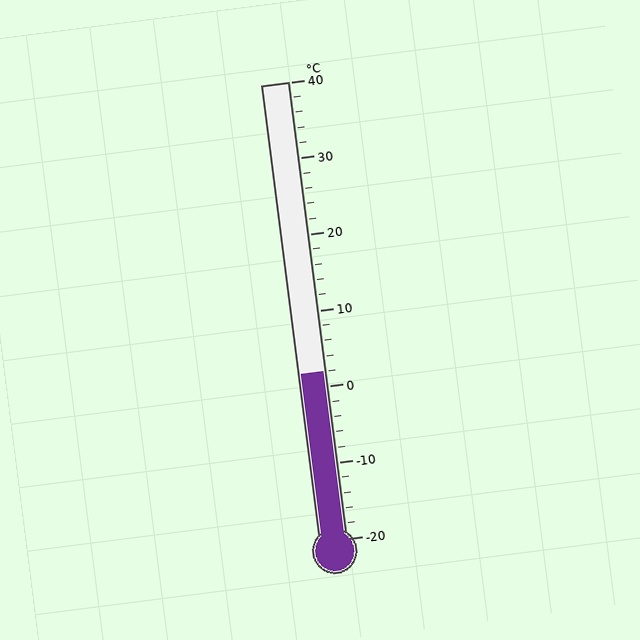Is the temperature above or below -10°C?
The temperature is above -10°C.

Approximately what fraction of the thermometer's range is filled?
The thermometer is filled to approximately 35% of its range.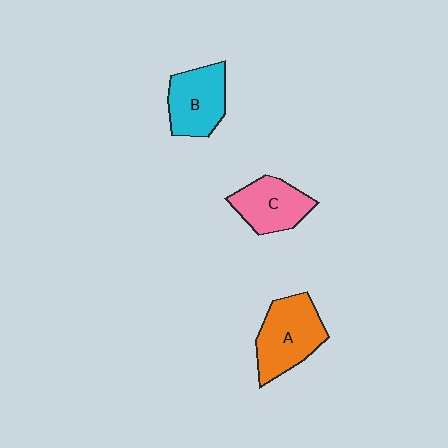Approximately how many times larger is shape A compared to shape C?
Approximately 1.3 times.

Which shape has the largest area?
Shape A (orange).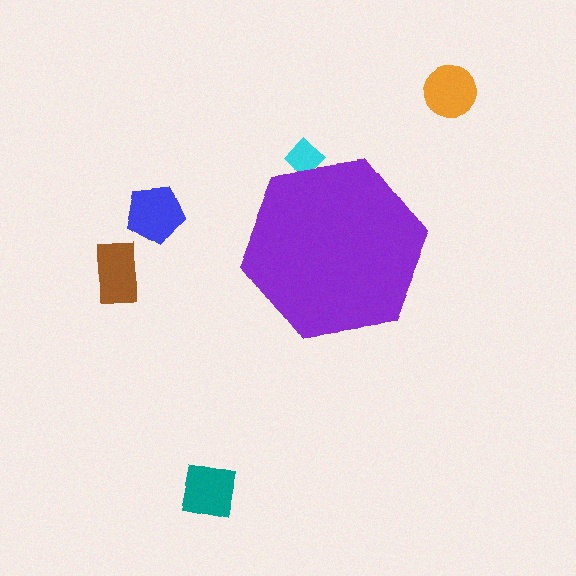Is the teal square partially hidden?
No, the teal square is fully visible.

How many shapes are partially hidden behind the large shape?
1 shape is partially hidden.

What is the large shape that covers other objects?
A purple hexagon.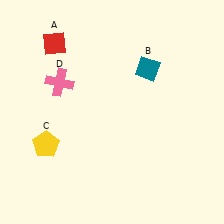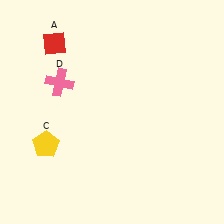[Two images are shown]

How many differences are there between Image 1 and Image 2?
There is 1 difference between the two images.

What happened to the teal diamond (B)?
The teal diamond (B) was removed in Image 2. It was in the top-right area of Image 1.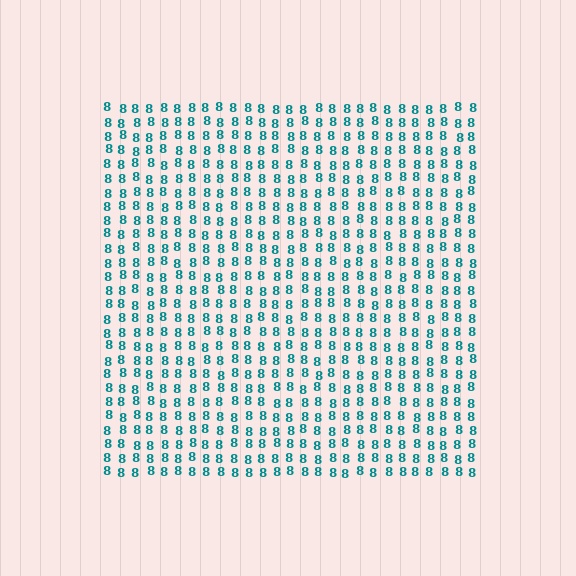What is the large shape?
The large shape is a square.